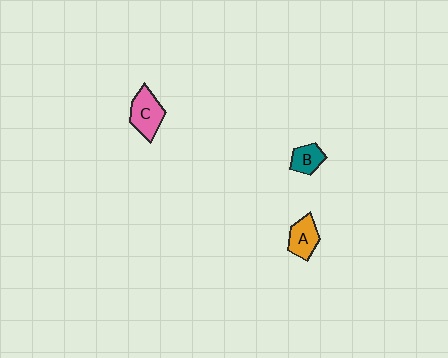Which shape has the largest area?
Shape C (pink).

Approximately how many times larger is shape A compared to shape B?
Approximately 1.3 times.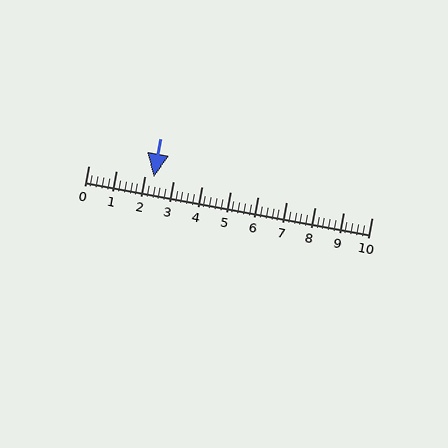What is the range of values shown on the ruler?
The ruler shows values from 0 to 10.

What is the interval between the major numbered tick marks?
The major tick marks are spaced 1 units apart.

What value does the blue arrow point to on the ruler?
The blue arrow points to approximately 2.3.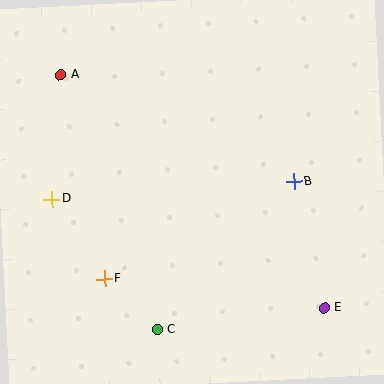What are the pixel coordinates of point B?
Point B is at (294, 182).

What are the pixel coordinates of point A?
Point A is at (61, 75).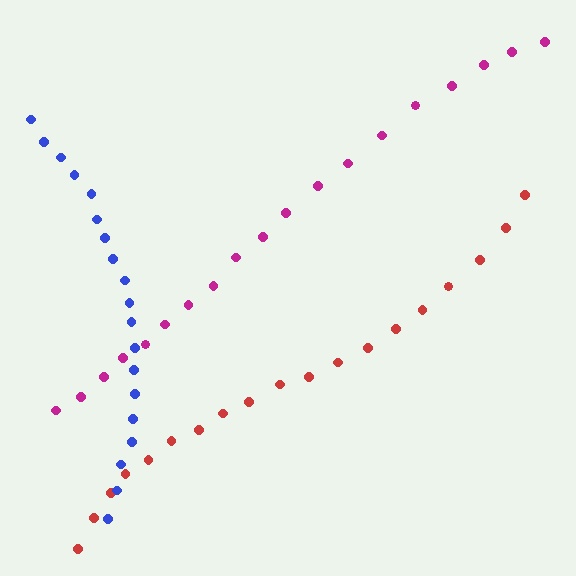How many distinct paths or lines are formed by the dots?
There are 3 distinct paths.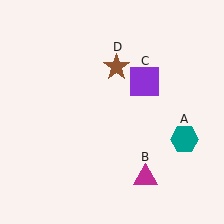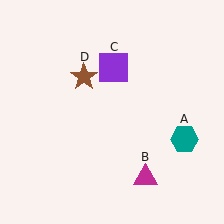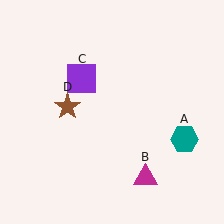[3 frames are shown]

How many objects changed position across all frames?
2 objects changed position: purple square (object C), brown star (object D).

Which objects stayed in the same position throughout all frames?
Teal hexagon (object A) and magenta triangle (object B) remained stationary.